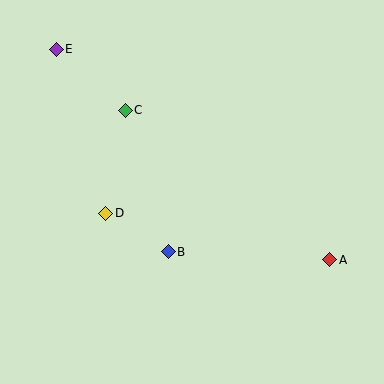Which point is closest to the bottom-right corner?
Point A is closest to the bottom-right corner.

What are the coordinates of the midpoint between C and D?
The midpoint between C and D is at (115, 162).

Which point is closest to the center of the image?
Point B at (168, 252) is closest to the center.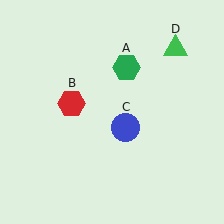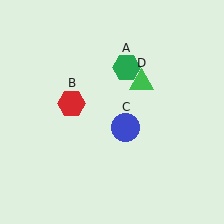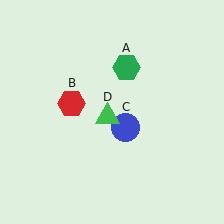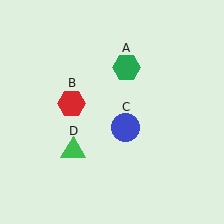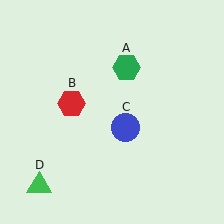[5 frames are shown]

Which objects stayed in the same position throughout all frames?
Green hexagon (object A) and red hexagon (object B) and blue circle (object C) remained stationary.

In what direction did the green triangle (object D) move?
The green triangle (object D) moved down and to the left.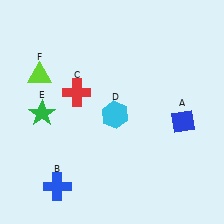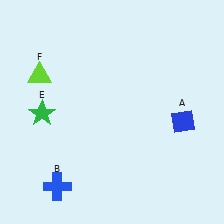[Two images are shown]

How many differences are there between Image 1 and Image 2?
There are 2 differences between the two images.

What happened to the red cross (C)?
The red cross (C) was removed in Image 2. It was in the top-left area of Image 1.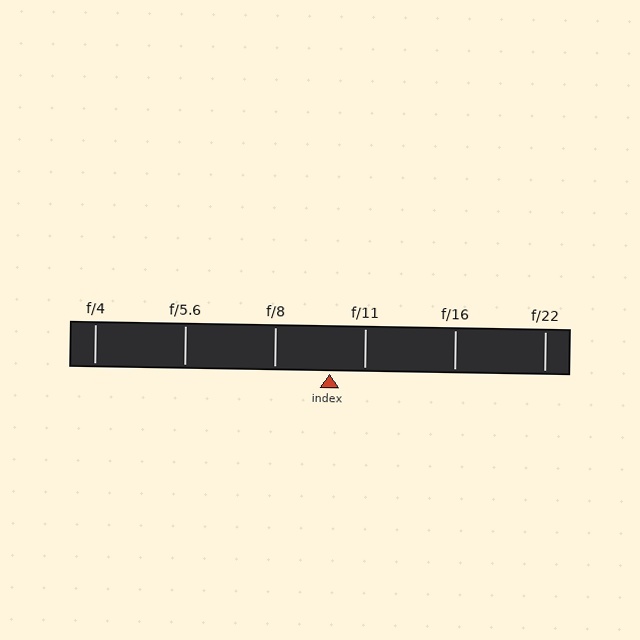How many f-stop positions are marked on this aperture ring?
There are 6 f-stop positions marked.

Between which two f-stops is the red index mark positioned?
The index mark is between f/8 and f/11.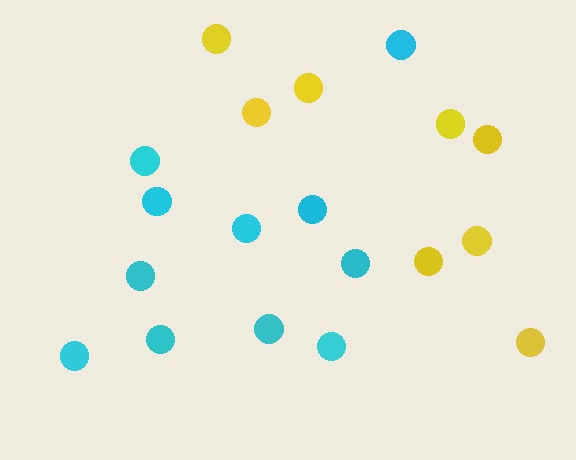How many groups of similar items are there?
There are 2 groups: one group of yellow circles (8) and one group of cyan circles (11).